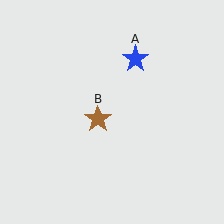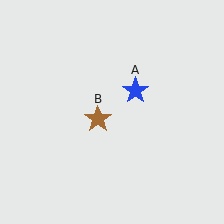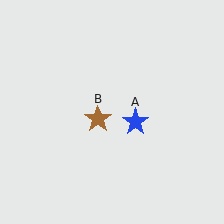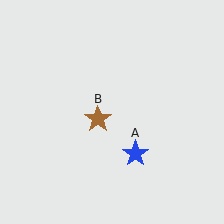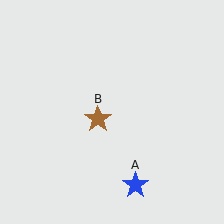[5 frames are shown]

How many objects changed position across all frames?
1 object changed position: blue star (object A).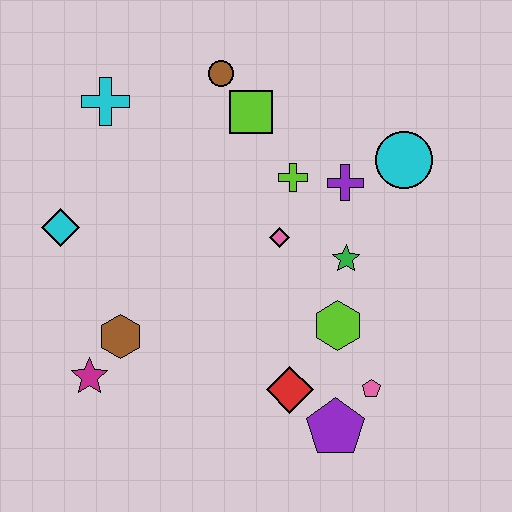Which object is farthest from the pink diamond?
The magenta star is farthest from the pink diamond.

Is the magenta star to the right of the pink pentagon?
No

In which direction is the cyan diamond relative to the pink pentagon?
The cyan diamond is to the left of the pink pentagon.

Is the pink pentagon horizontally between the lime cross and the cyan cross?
No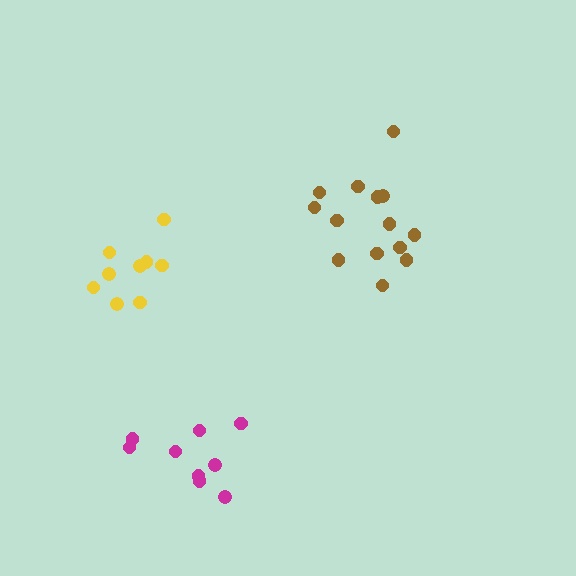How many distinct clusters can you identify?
There are 3 distinct clusters.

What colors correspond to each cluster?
The clusters are colored: magenta, yellow, brown.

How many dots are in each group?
Group 1: 9 dots, Group 2: 9 dots, Group 3: 14 dots (32 total).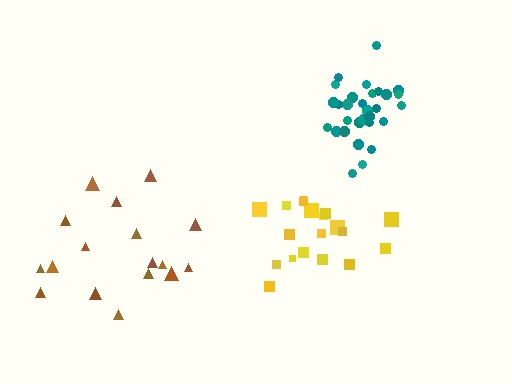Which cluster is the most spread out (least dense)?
Brown.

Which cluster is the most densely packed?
Teal.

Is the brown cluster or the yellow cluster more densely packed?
Yellow.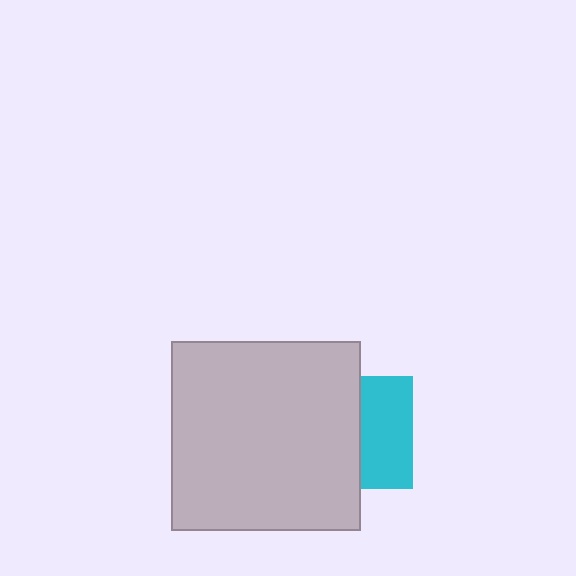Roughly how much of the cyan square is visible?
About half of it is visible (roughly 46%).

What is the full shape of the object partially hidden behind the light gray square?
The partially hidden object is a cyan square.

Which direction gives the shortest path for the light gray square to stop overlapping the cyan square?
Moving left gives the shortest separation.